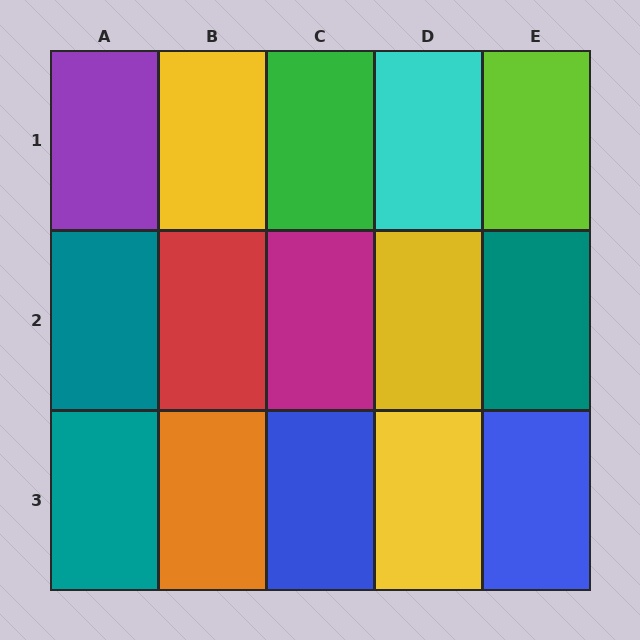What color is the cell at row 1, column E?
Lime.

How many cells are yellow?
3 cells are yellow.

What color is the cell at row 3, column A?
Teal.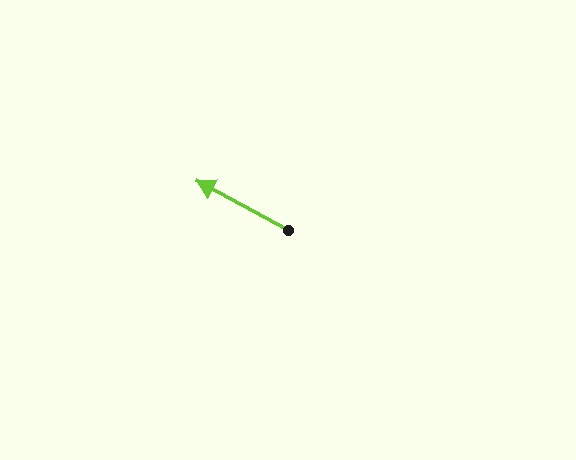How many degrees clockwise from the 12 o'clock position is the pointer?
Approximately 299 degrees.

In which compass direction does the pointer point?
Northwest.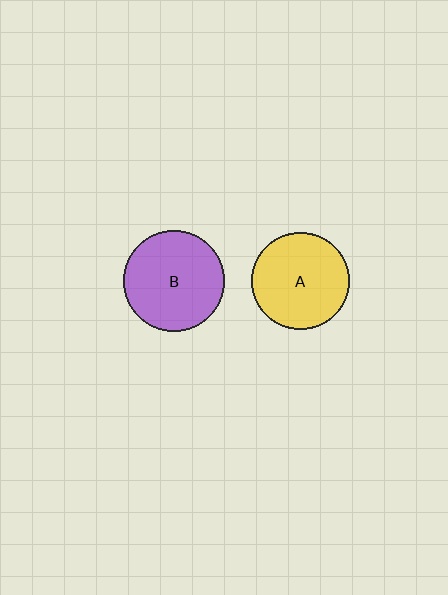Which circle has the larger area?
Circle B (purple).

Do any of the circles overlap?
No, none of the circles overlap.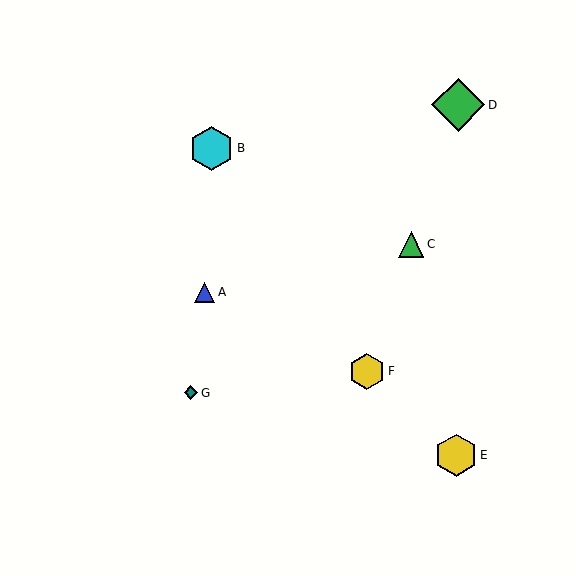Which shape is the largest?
The green diamond (labeled D) is the largest.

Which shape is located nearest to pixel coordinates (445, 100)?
The green diamond (labeled D) at (458, 105) is nearest to that location.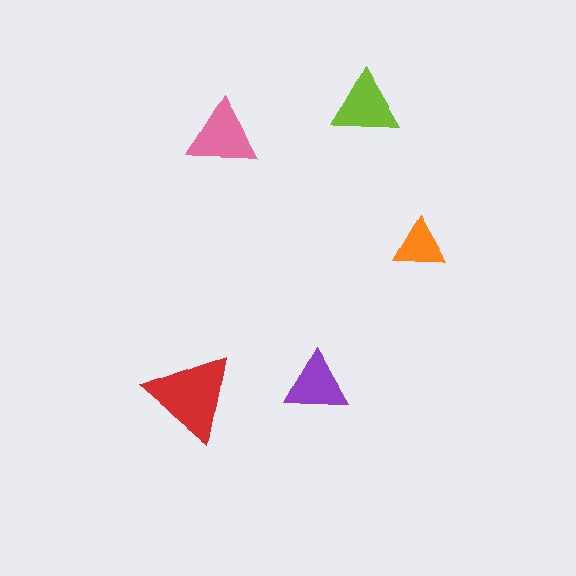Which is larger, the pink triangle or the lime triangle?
The pink one.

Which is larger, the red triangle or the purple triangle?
The red one.